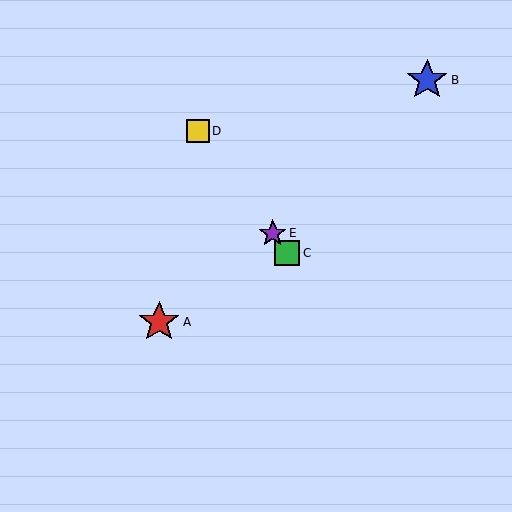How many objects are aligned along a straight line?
3 objects (C, D, E) are aligned along a straight line.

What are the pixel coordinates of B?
Object B is at (427, 80).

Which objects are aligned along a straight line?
Objects C, D, E are aligned along a straight line.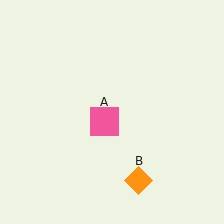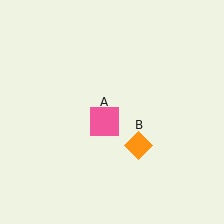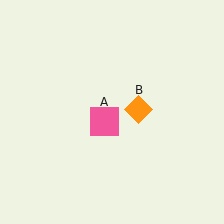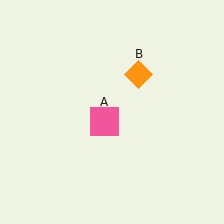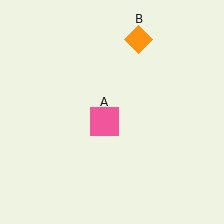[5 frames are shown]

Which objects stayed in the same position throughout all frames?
Pink square (object A) remained stationary.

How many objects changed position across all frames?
1 object changed position: orange diamond (object B).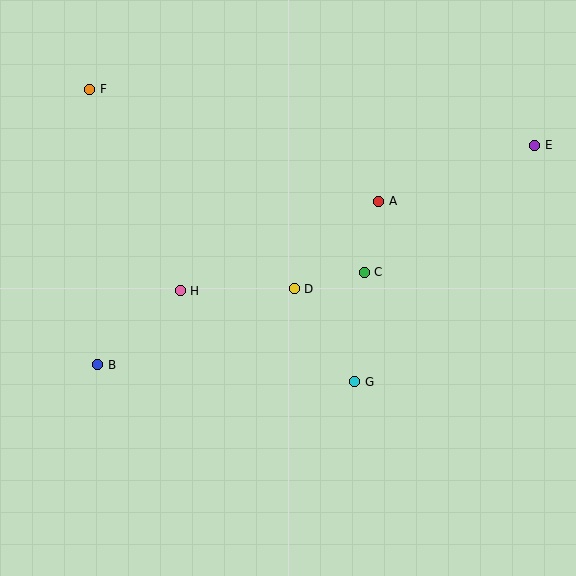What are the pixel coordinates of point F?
Point F is at (90, 89).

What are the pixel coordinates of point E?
Point E is at (535, 145).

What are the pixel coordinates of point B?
Point B is at (98, 365).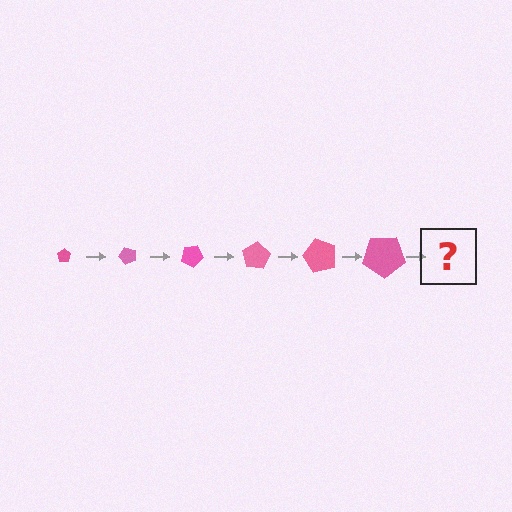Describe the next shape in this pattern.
It should be a pentagon, larger than the previous one and rotated 300 degrees from the start.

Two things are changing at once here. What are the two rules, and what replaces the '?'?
The two rules are that the pentagon grows larger each step and it rotates 50 degrees each step. The '?' should be a pentagon, larger than the previous one and rotated 300 degrees from the start.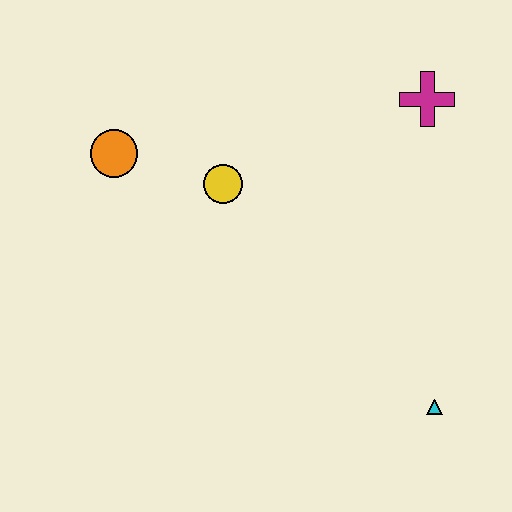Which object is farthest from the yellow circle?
The cyan triangle is farthest from the yellow circle.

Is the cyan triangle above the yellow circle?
No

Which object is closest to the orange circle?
The yellow circle is closest to the orange circle.